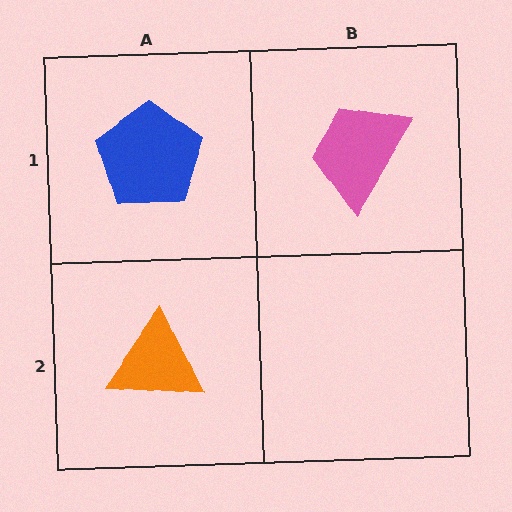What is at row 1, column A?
A blue pentagon.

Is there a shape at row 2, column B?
No, that cell is empty.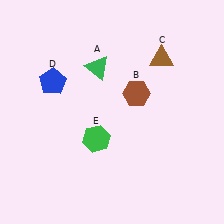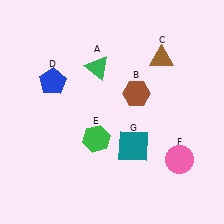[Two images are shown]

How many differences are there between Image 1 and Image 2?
There are 2 differences between the two images.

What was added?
A pink circle (F), a teal square (G) were added in Image 2.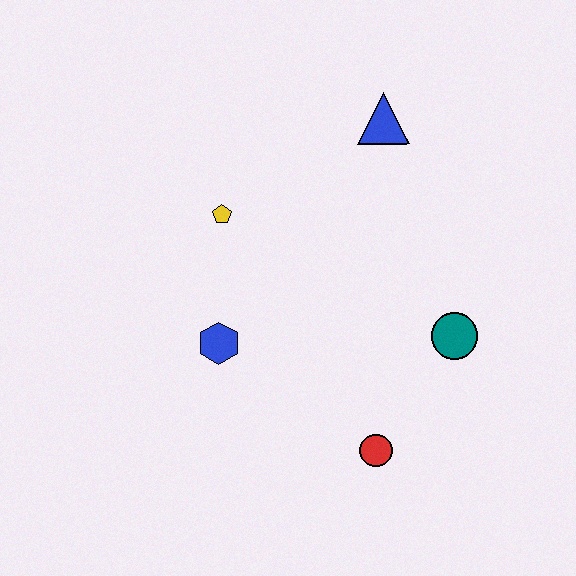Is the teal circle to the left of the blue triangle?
No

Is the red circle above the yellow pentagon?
No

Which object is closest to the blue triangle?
The yellow pentagon is closest to the blue triangle.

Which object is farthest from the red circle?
The blue triangle is farthest from the red circle.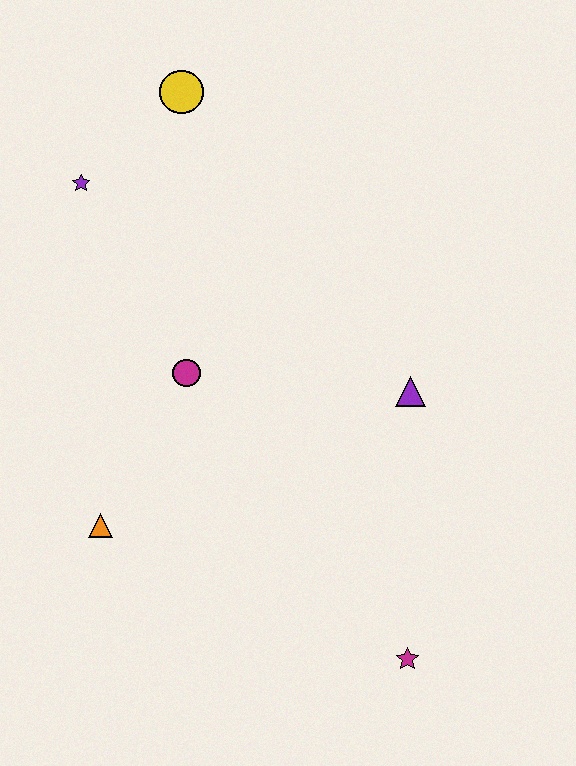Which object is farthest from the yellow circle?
The magenta star is farthest from the yellow circle.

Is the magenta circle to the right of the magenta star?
No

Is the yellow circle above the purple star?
Yes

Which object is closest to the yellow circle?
The purple star is closest to the yellow circle.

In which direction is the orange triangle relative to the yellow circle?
The orange triangle is below the yellow circle.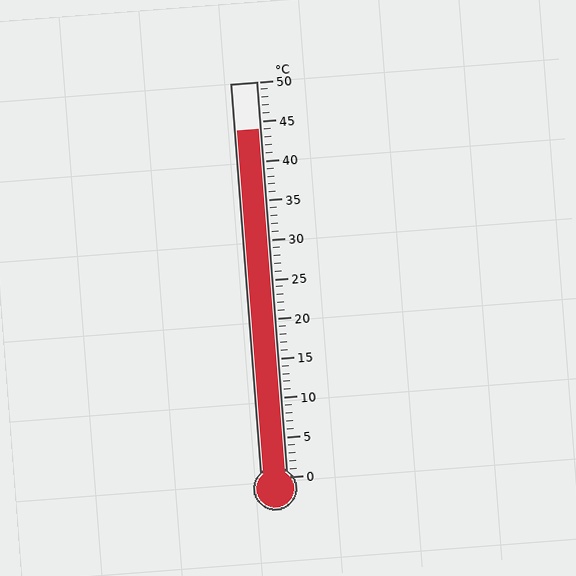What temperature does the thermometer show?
The thermometer shows approximately 44°C.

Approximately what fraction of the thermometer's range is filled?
The thermometer is filled to approximately 90% of its range.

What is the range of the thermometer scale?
The thermometer scale ranges from 0°C to 50°C.